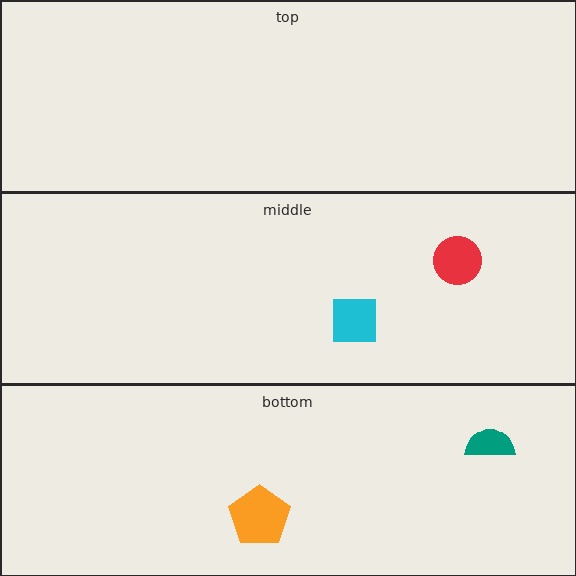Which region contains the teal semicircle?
The bottom region.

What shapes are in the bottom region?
The orange pentagon, the teal semicircle.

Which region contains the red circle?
The middle region.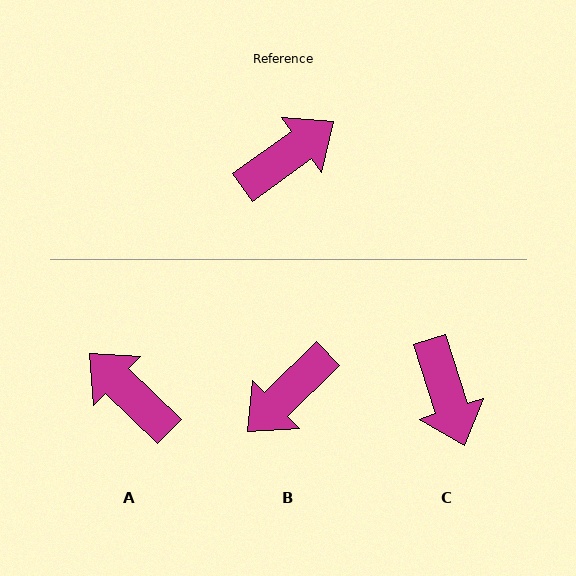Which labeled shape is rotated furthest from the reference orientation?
B, about 172 degrees away.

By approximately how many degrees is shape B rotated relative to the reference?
Approximately 172 degrees clockwise.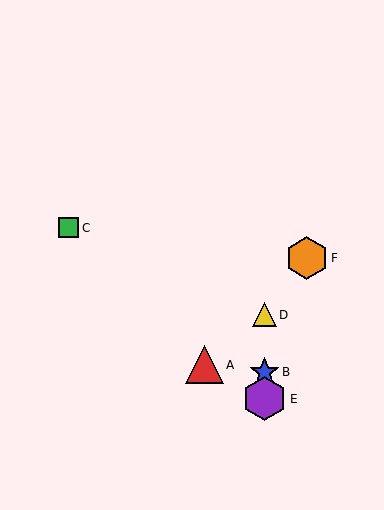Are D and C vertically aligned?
No, D is at x≈265 and C is at x≈69.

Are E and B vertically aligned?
Yes, both are at x≈265.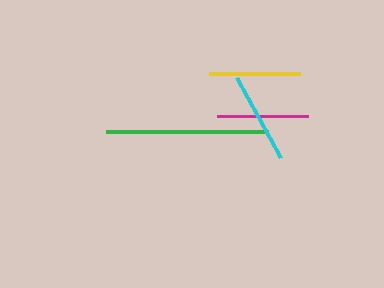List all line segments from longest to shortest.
From longest to shortest: green, cyan, yellow, magenta.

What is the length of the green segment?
The green segment is approximately 162 pixels long.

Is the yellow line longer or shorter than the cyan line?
The cyan line is longer than the yellow line.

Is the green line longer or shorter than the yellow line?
The green line is longer than the yellow line.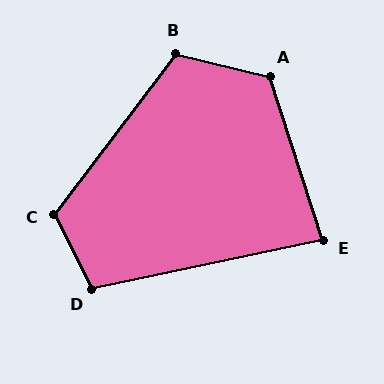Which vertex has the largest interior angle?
A, at approximately 121 degrees.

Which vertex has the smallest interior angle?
E, at approximately 84 degrees.